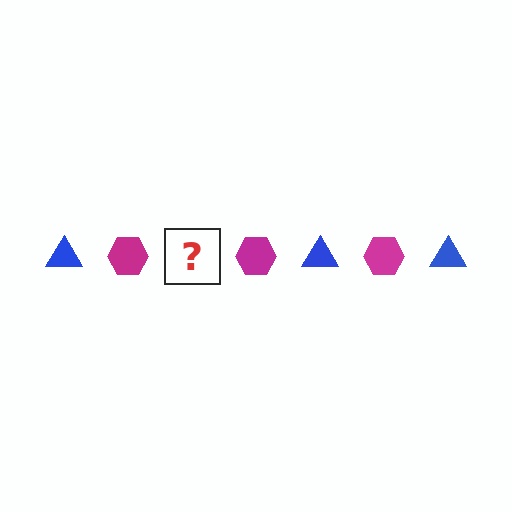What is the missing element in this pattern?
The missing element is a blue triangle.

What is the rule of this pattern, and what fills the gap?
The rule is that the pattern alternates between blue triangle and magenta hexagon. The gap should be filled with a blue triangle.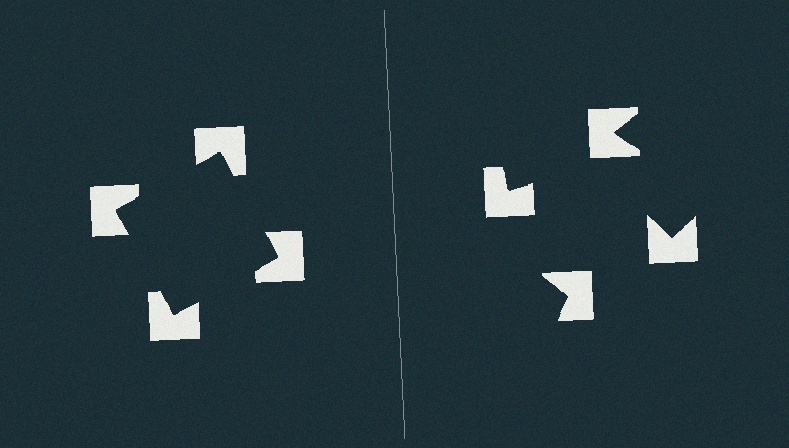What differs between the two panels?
The notched squares are positioned identically on both sides; only the wedge orientations differ. On the left they align to a square; on the right they are misaligned.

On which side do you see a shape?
An illusory square appears on the left side. On the right side the wedge cuts are rotated, so no coherent shape forms.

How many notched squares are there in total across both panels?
8 — 4 on each side.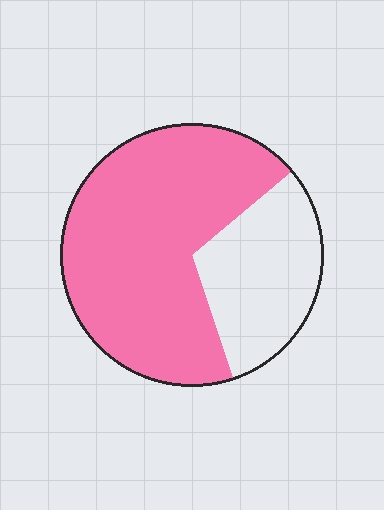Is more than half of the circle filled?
Yes.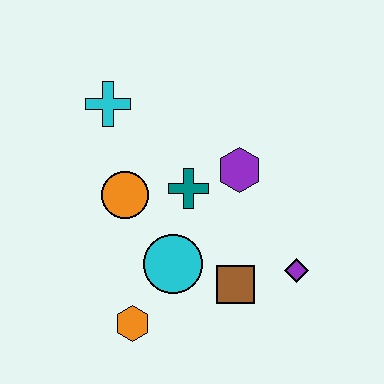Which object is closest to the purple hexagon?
The teal cross is closest to the purple hexagon.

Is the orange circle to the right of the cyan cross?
Yes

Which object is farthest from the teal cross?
The orange hexagon is farthest from the teal cross.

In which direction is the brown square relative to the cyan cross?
The brown square is below the cyan cross.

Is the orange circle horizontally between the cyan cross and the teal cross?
Yes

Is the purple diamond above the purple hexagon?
No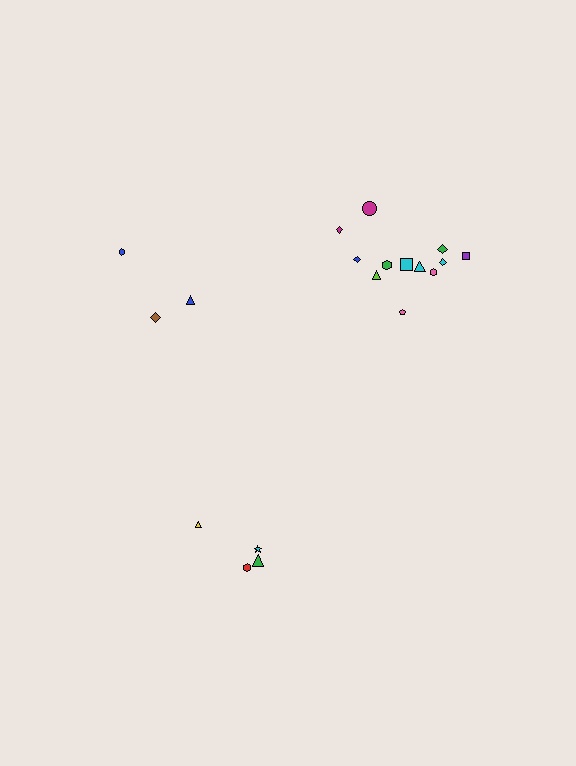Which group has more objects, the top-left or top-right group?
The top-right group.